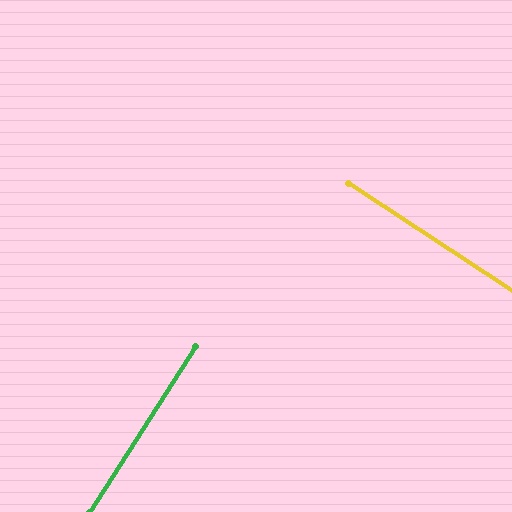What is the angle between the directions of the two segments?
Approximately 89 degrees.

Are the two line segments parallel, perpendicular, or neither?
Perpendicular — they meet at approximately 89°.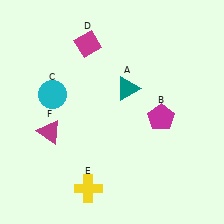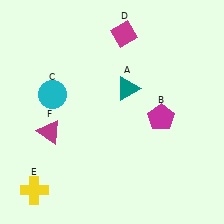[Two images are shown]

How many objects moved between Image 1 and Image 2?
2 objects moved between the two images.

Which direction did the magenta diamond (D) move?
The magenta diamond (D) moved right.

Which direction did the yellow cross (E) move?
The yellow cross (E) moved left.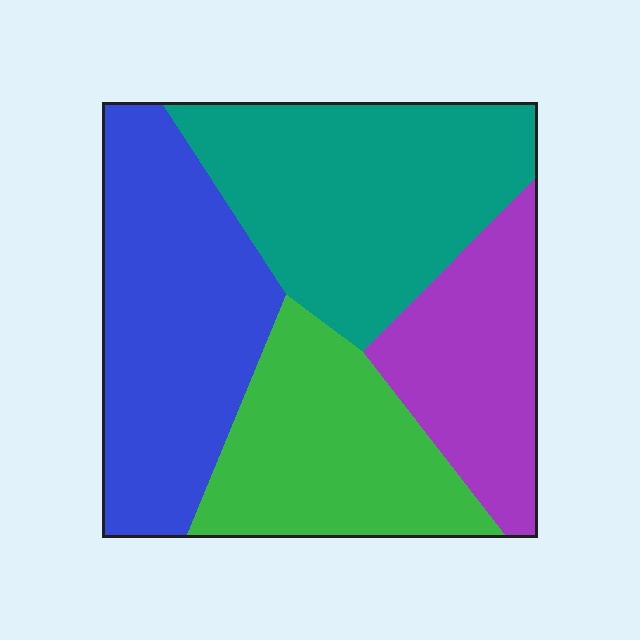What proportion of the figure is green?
Green takes up about one fifth (1/5) of the figure.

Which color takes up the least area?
Purple, at roughly 20%.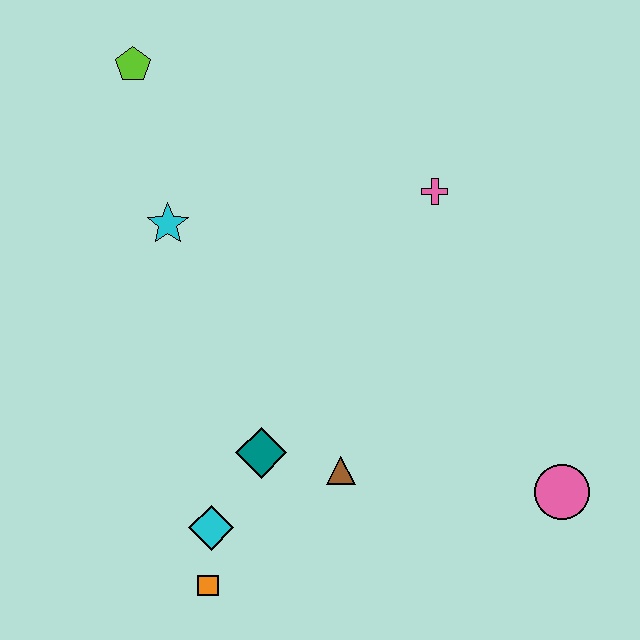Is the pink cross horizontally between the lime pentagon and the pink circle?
Yes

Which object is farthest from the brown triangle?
The lime pentagon is farthest from the brown triangle.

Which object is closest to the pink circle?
The brown triangle is closest to the pink circle.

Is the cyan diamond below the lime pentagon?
Yes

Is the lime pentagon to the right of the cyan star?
No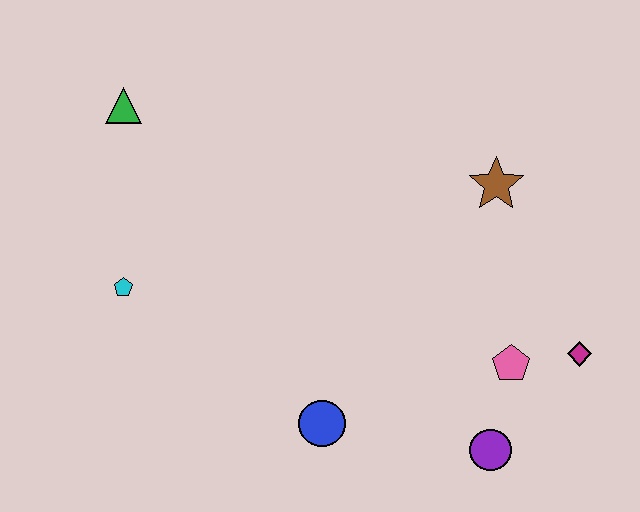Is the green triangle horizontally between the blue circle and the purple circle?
No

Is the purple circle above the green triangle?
No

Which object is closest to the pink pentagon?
The magenta diamond is closest to the pink pentagon.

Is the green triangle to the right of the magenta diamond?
No